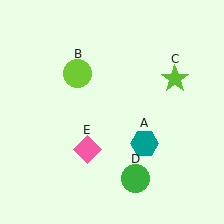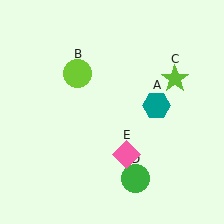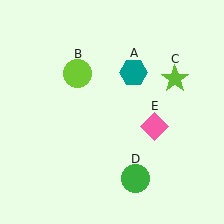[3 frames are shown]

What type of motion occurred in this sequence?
The teal hexagon (object A), pink diamond (object E) rotated counterclockwise around the center of the scene.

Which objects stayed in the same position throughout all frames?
Lime circle (object B) and lime star (object C) and green circle (object D) remained stationary.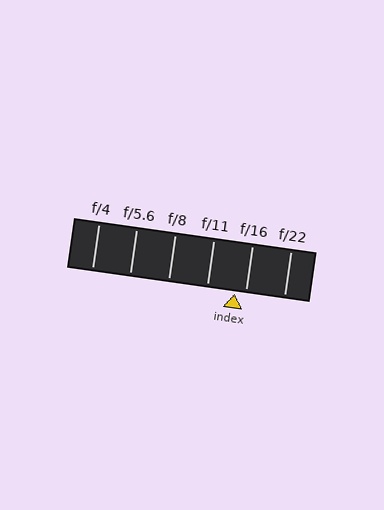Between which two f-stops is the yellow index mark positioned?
The index mark is between f/11 and f/16.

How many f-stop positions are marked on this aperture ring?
There are 6 f-stop positions marked.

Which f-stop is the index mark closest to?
The index mark is closest to f/16.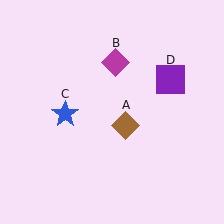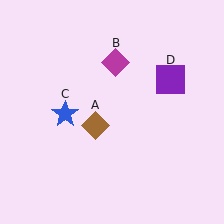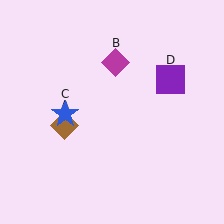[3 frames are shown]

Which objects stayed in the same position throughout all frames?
Magenta diamond (object B) and blue star (object C) and purple square (object D) remained stationary.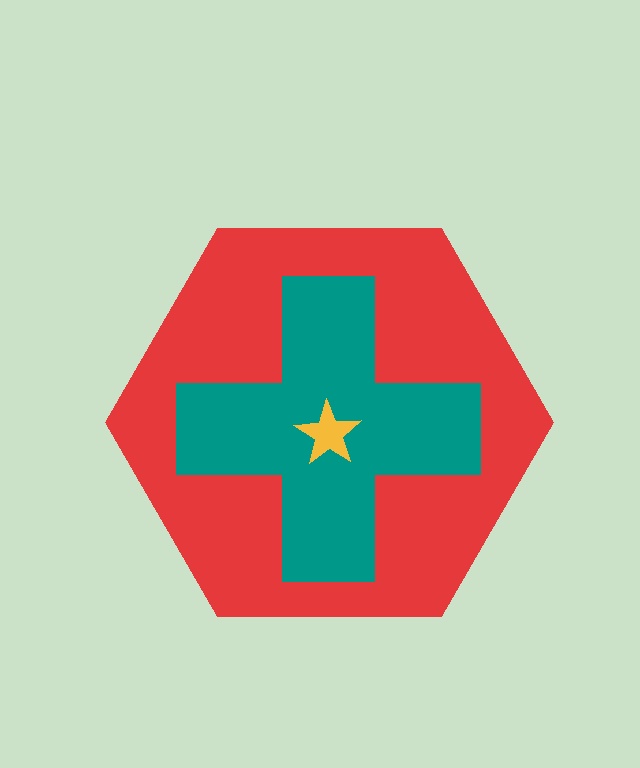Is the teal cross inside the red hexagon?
Yes.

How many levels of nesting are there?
3.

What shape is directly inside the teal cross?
The yellow star.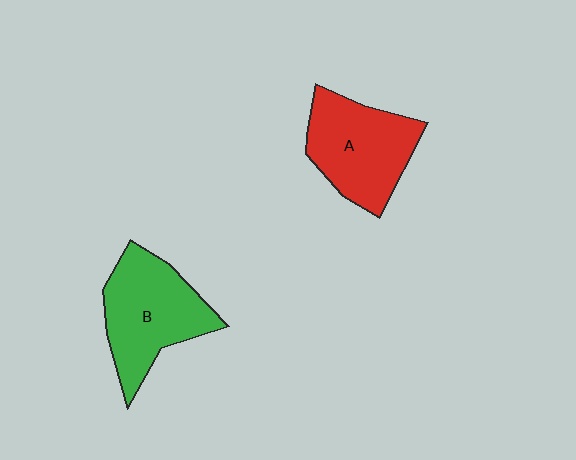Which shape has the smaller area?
Shape A (red).